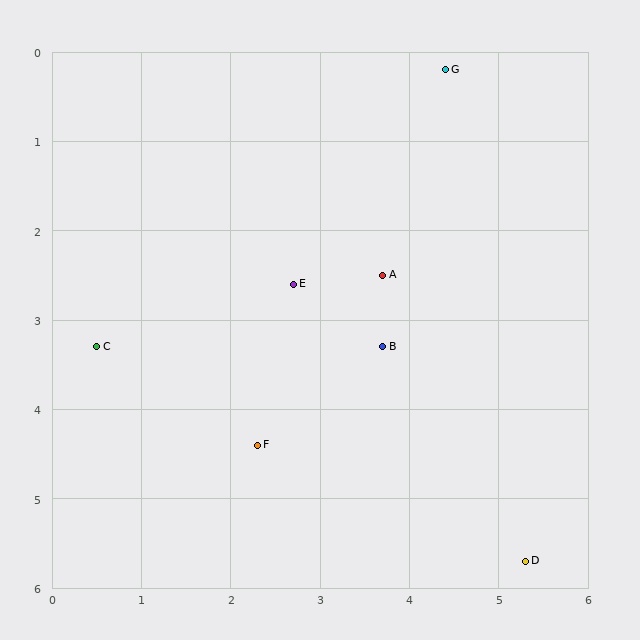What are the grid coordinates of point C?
Point C is at approximately (0.5, 3.3).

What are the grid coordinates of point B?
Point B is at approximately (3.7, 3.3).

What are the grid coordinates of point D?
Point D is at approximately (5.3, 5.7).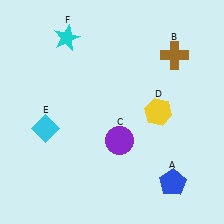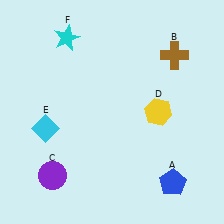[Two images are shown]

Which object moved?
The purple circle (C) moved left.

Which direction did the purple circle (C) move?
The purple circle (C) moved left.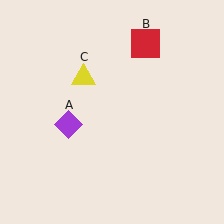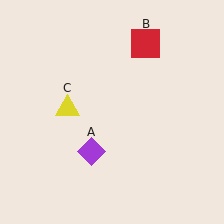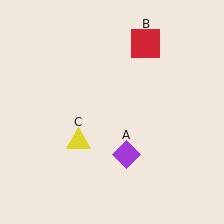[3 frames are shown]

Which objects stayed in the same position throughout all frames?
Red square (object B) remained stationary.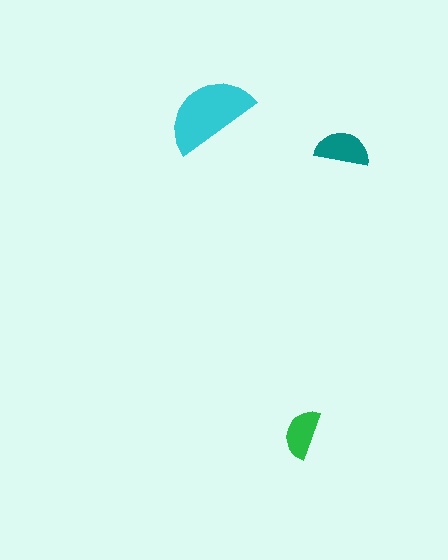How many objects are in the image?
There are 3 objects in the image.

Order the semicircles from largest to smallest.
the cyan one, the teal one, the green one.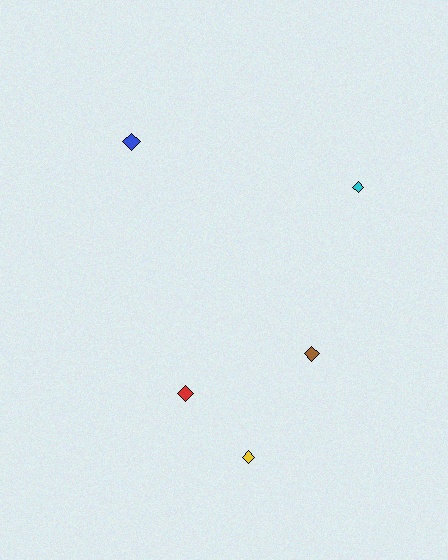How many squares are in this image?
There are no squares.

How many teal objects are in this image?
There are no teal objects.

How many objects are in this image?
There are 5 objects.